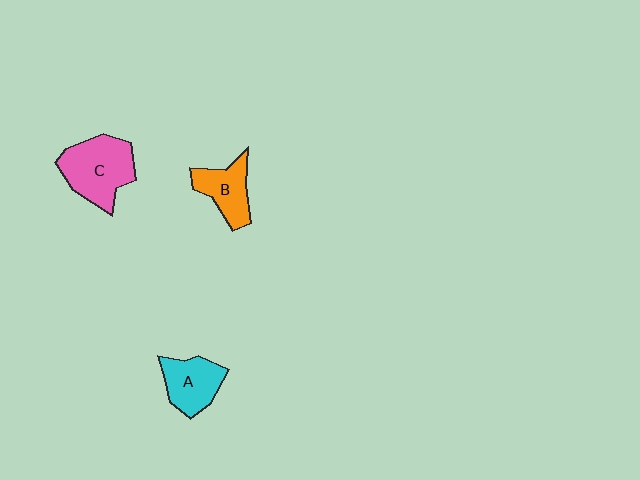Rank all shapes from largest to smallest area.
From largest to smallest: C (pink), A (cyan), B (orange).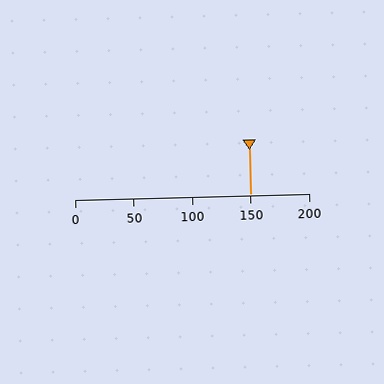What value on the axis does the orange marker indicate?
The marker indicates approximately 150.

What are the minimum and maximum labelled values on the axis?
The axis runs from 0 to 200.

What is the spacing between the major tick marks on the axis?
The major ticks are spaced 50 apart.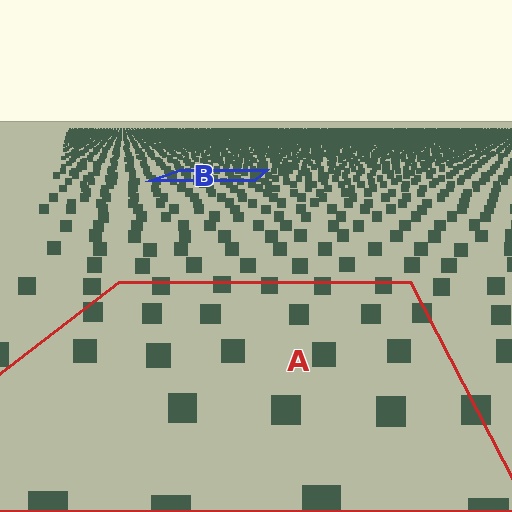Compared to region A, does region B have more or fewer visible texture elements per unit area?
Region B has more texture elements per unit area — they are packed more densely because it is farther away.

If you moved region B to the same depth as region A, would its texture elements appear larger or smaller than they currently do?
They would appear larger. At a closer depth, the same texture elements are projected at a bigger on-screen size.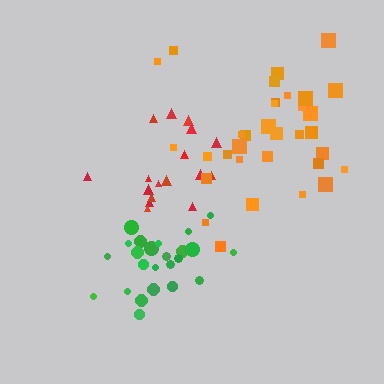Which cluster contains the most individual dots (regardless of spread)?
Orange (33).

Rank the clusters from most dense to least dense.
green, red, orange.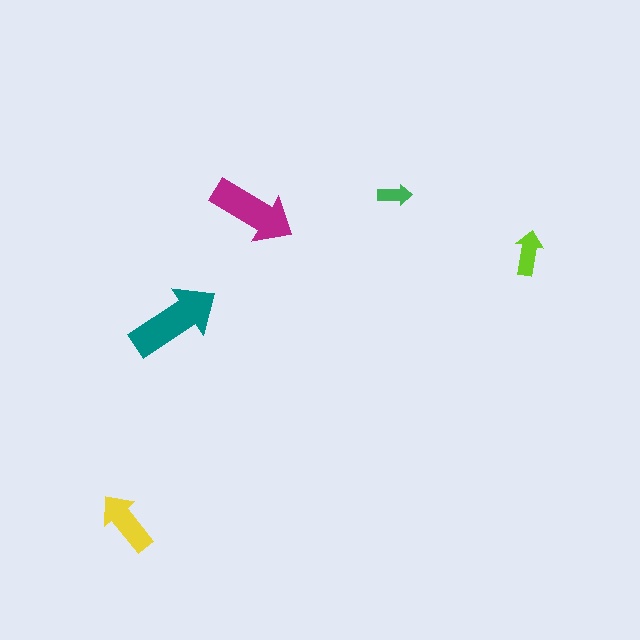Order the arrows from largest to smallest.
the teal one, the magenta one, the yellow one, the lime one, the green one.